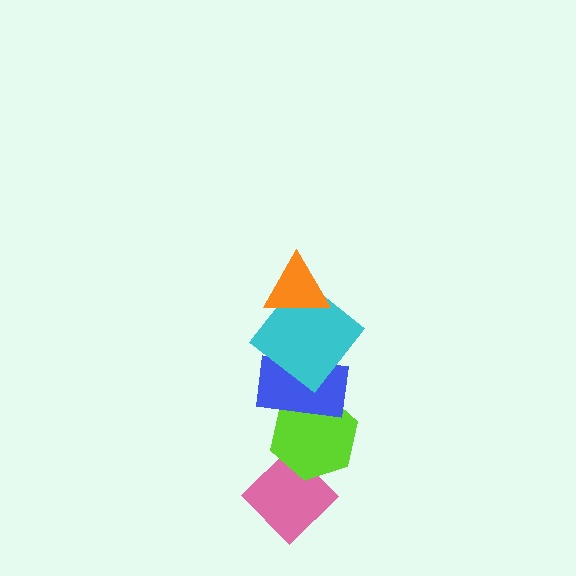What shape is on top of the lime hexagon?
The blue rectangle is on top of the lime hexagon.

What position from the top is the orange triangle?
The orange triangle is 1st from the top.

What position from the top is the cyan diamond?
The cyan diamond is 2nd from the top.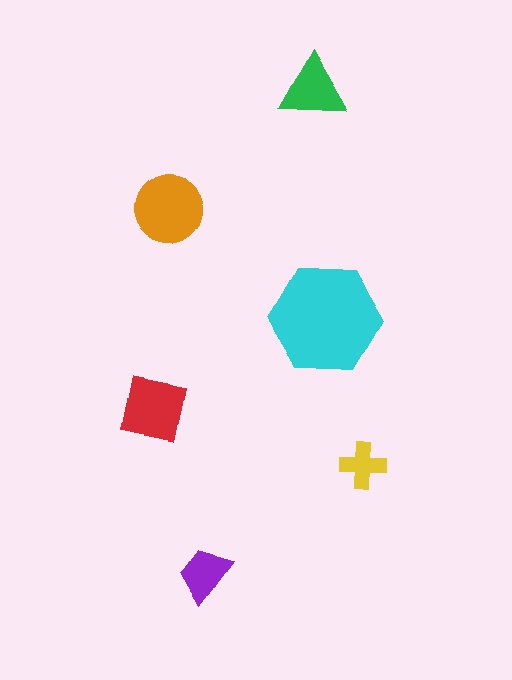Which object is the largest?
The cyan hexagon.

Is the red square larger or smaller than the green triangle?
Larger.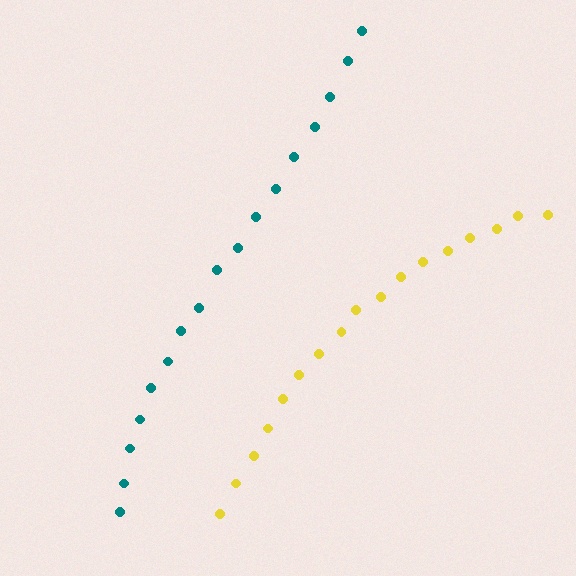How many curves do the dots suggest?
There are 2 distinct paths.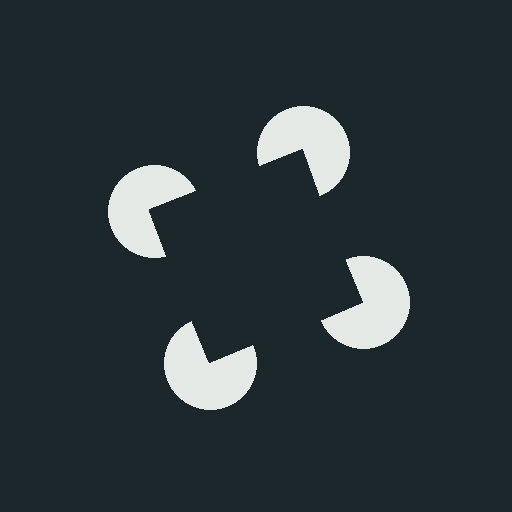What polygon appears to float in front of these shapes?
An illusory square — its edges are inferred from the aligned wedge cuts in the pac-man discs, not physically drawn.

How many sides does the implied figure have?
4 sides.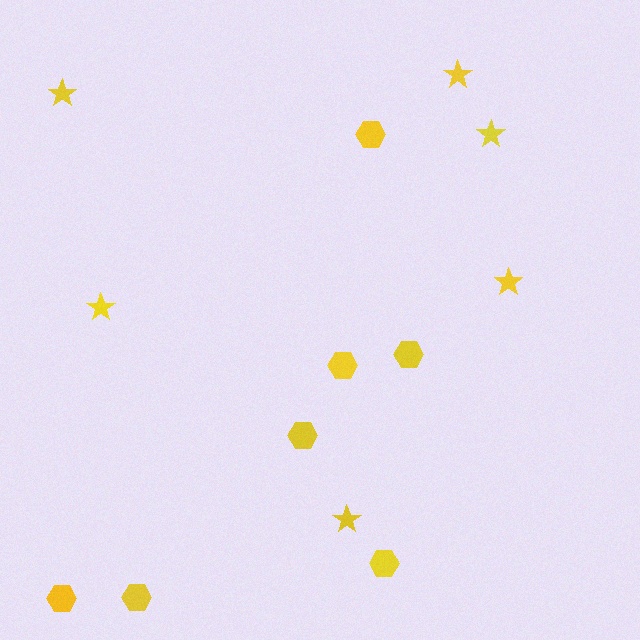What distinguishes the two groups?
There are 2 groups: one group of stars (6) and one group of hexagons (7).